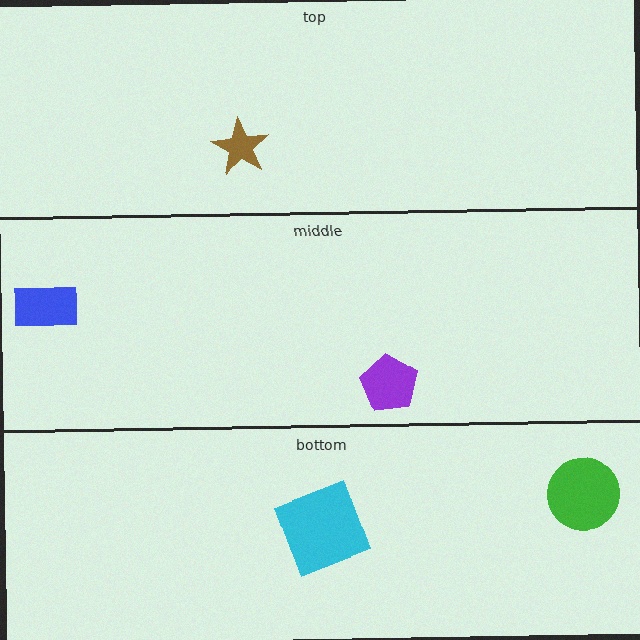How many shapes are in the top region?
1.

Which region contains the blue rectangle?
The middle region.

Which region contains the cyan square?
The bottom region.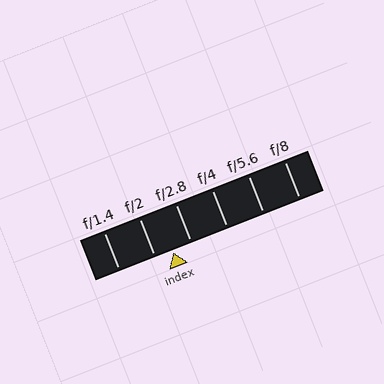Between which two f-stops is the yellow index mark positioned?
The index mark is between f/2 and f/2.8.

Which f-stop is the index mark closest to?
The index mark is closest to f/2.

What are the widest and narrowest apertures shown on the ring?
The widest aperture shown is f/1.4 and the narrowest is f/8.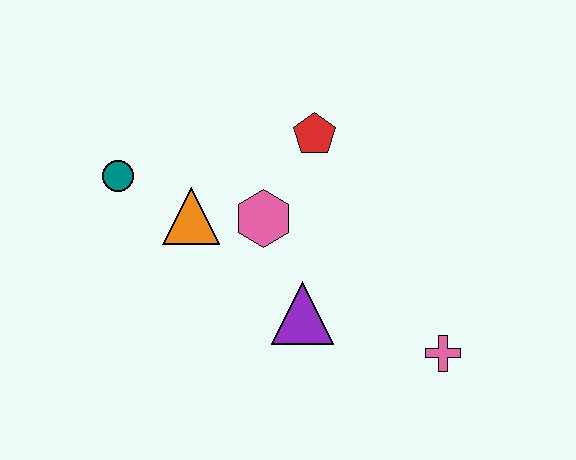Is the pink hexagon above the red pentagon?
No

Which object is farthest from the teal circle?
The pink cross is farthest from the teal circle.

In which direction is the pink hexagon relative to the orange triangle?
The pink hexagon is to the right of the orange triangle.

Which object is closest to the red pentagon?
The pink hexagon is closest to the red pentagon.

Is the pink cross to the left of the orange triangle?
No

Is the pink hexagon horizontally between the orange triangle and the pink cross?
Yes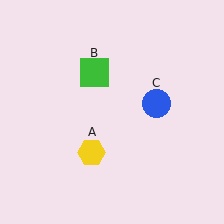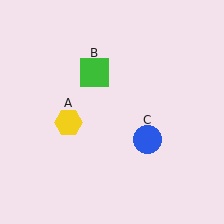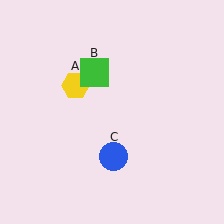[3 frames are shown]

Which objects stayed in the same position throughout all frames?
Green square (object B) remained stationary.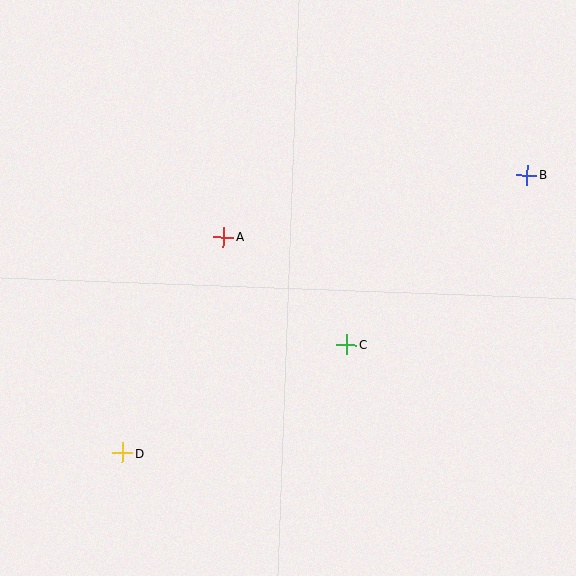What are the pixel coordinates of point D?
Point D is at (123, 453).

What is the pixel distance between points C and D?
The distance between C and D is 249 pixels.